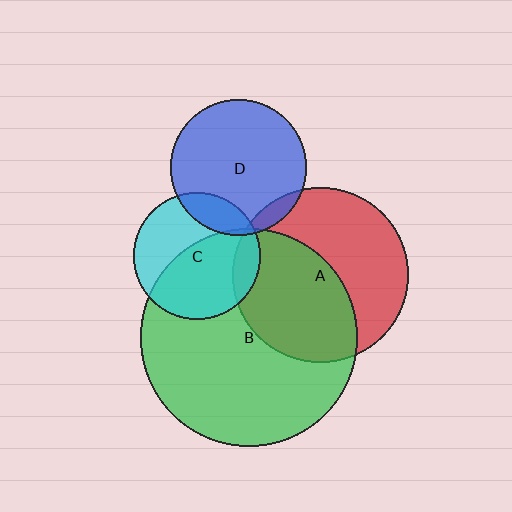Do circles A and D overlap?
Yes.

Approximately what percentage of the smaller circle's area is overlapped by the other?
Approximately 10%.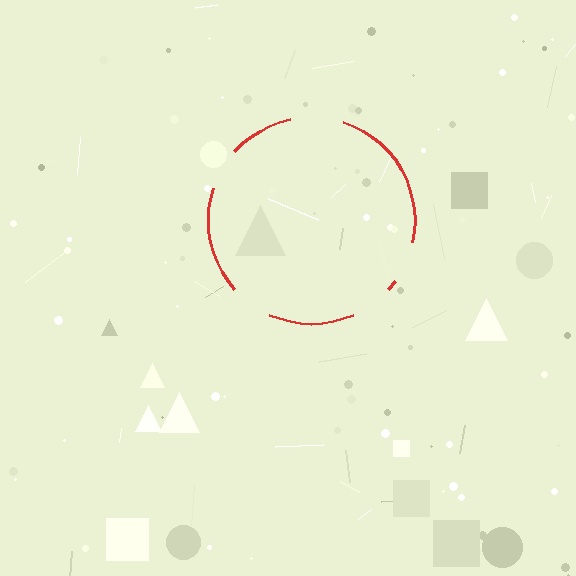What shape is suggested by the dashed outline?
The dashed outline suggests a circle.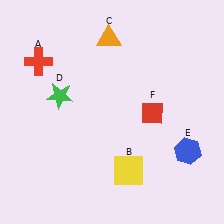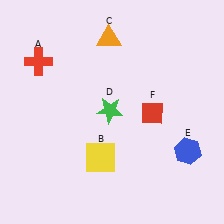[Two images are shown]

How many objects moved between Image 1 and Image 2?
2 objects moved between the two images.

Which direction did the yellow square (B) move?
The yellow square (B) moved left.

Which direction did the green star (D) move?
The green star (D) moved right.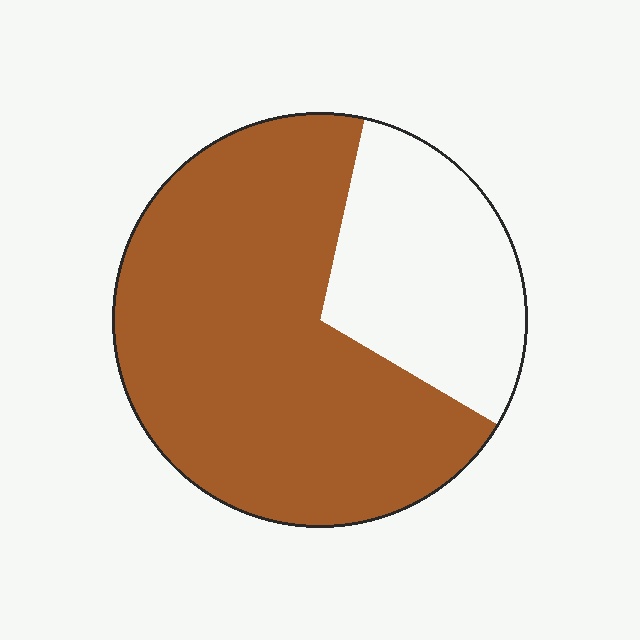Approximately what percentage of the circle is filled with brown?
Approximately 70%.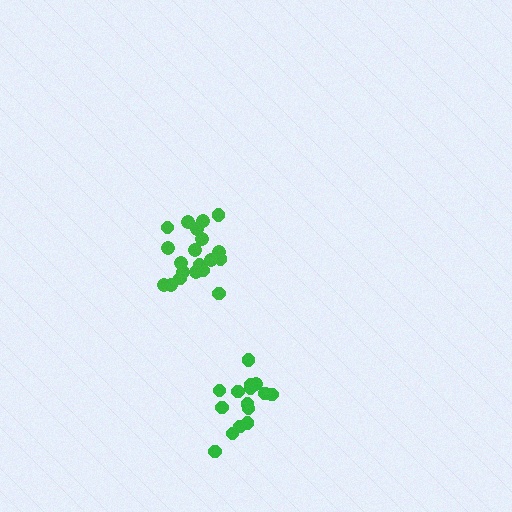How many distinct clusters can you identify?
There are 2 distinct clusters.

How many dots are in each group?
Group 1: 20 dots, Group 2: 16 dots (36 total).